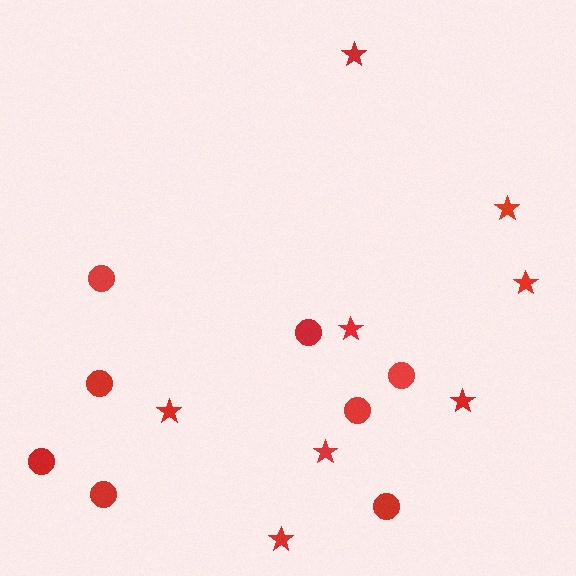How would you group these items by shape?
There are 2 groups: one group of stars (8) and one group of circles (8).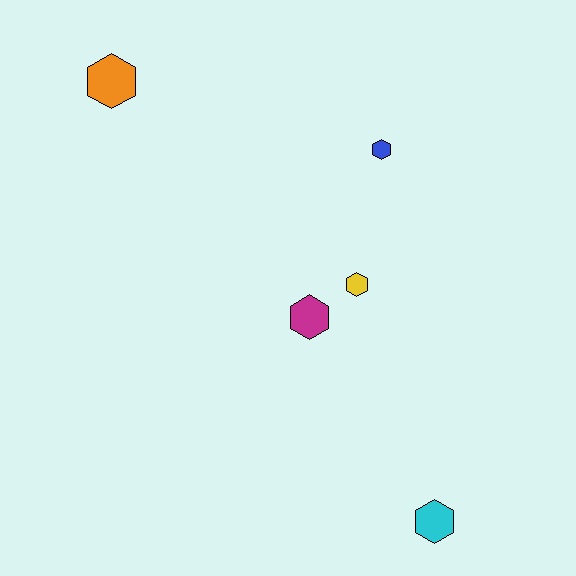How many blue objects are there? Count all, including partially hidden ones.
There is 1 blue object.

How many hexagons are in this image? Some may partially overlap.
There are 5 hexagons.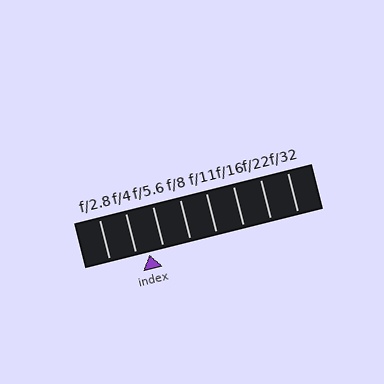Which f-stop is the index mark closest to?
The index mark is closest to f/4.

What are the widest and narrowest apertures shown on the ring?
The widest aperture shown is f/2.8 and the narrowest is f/32.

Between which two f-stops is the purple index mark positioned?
The index mark is between f/4 and f/5.6.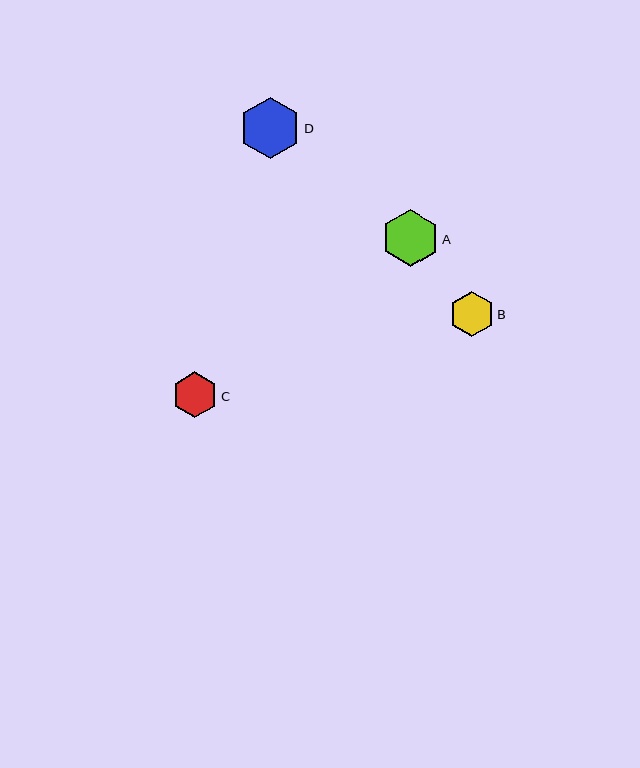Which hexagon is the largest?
Hexagon D is the largest with a size of approximately 61 pixels.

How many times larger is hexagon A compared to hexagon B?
Hexagon A is approximately 1.3 times the size of hexagon B.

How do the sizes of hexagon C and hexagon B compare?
Hexagon C and hexagon B are approximately the same size.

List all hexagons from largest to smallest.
From largest to smallest: D, A, C, B.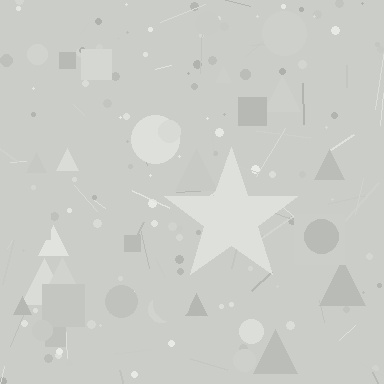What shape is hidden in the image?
A star is hidden in the image.